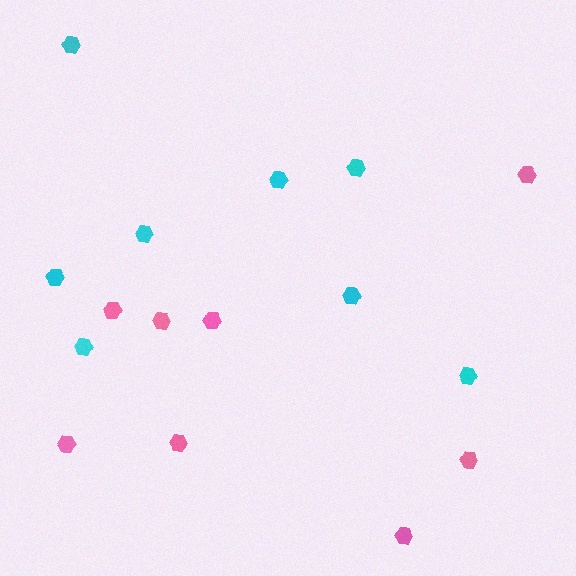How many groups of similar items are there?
There are 2 groups: one group of cyan hexagons (8) and one group of pink hexagons (8).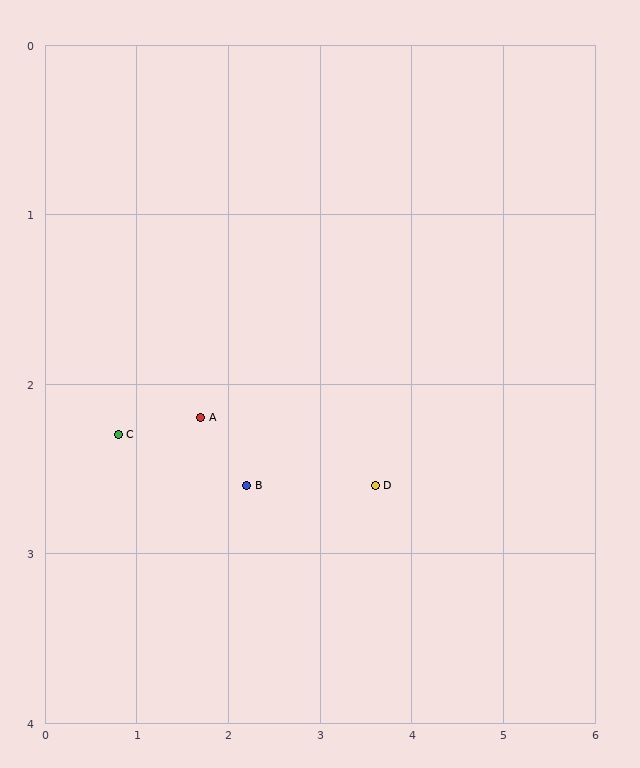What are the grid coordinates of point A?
Point A is at approximately (1.7, 2.2).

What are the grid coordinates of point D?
Point D is at approximately (3.6, 2.6).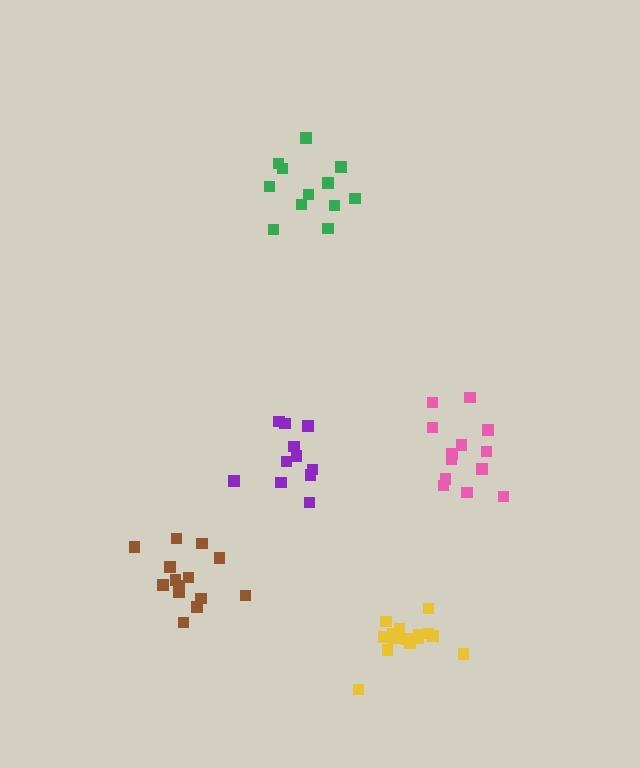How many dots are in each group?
Group 1: 14 dots, Group 2: 12 dots, Group 3: 16 dots, Group 4: 11 dots, Group 5: 13 dots (66 total).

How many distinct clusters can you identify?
There are 5 distinct clusters.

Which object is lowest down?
The yellow cluster is bottommost.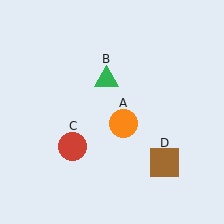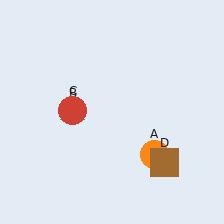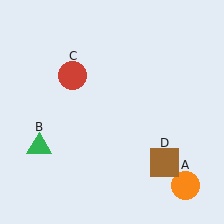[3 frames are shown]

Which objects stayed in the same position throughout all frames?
Brown square (object D) remained stationary.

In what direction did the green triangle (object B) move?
The green triangle (object B) moved down and to the left.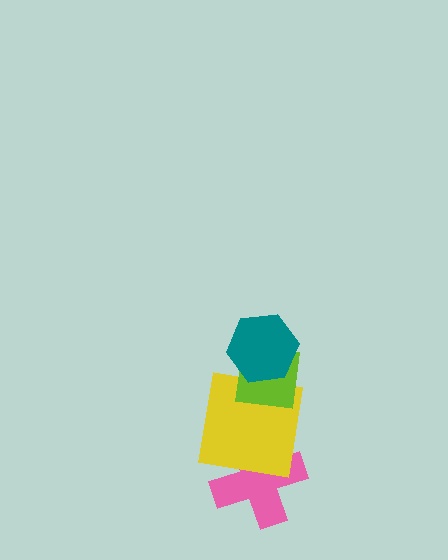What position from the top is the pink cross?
The pink cross is 4th from the top.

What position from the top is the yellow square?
The yellow square is 3rd from the top.